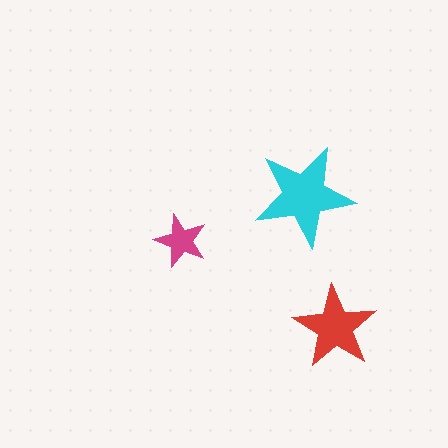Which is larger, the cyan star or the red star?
The cyan one.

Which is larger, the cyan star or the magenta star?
The cyan one.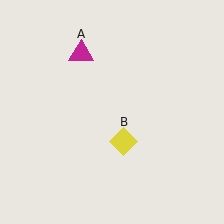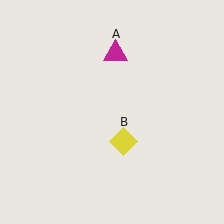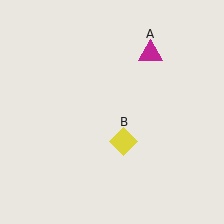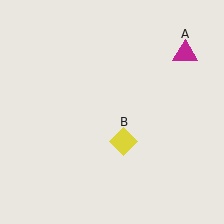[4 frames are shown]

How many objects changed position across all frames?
1 object changed position: magenta triangle (object A).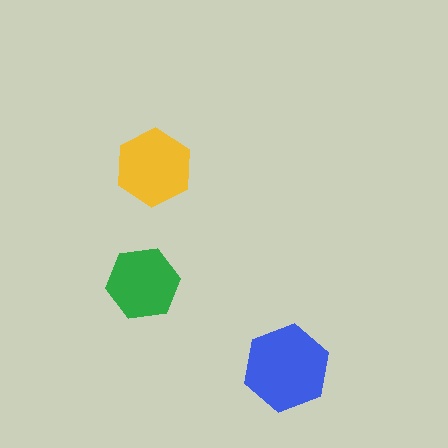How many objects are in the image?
There are 3 objects in the image.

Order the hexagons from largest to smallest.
the blue one, the yellow one, the green one.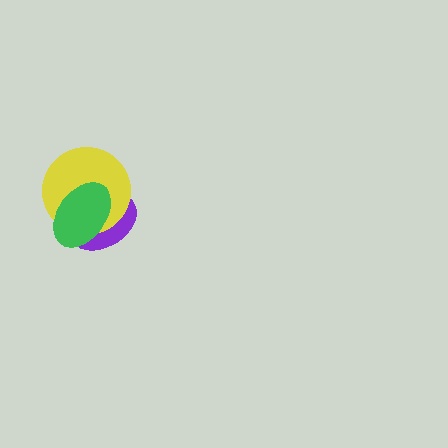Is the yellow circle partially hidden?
Yes, it is partially covered by another shape.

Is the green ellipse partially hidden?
No, no other shape covers it.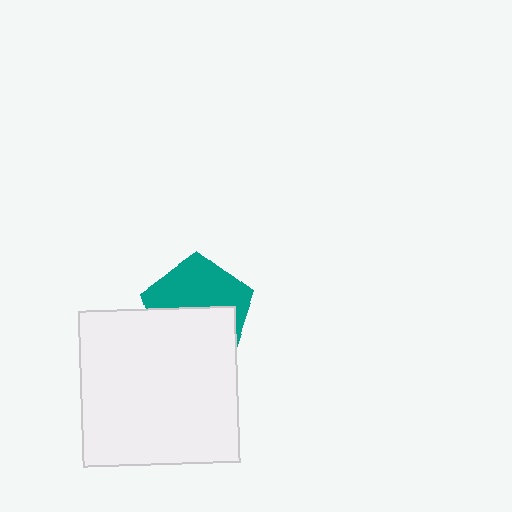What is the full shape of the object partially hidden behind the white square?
The partially hidden object is a teal pentagon.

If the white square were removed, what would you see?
You would see the complete teal pentagon.